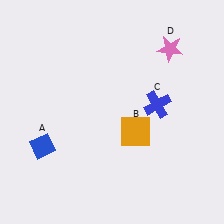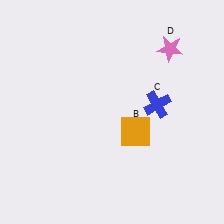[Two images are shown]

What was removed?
The blue diamond (A) was removed in Image 2.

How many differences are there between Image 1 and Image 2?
There is 1 difference between the two images.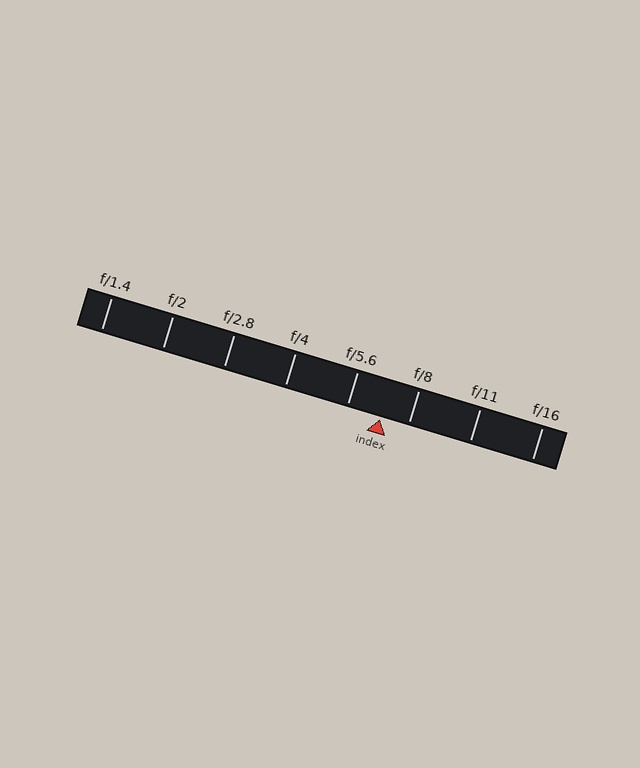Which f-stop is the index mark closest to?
The index mark is closest to f/8.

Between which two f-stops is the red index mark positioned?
The index mark is between f/5.6 and f/8.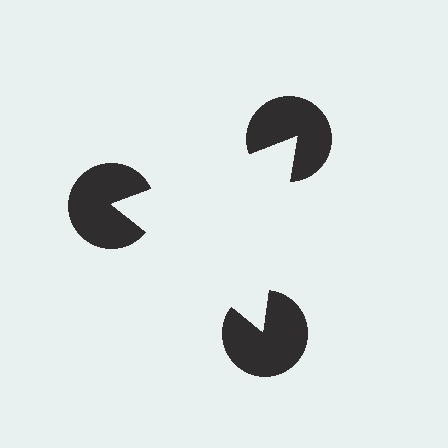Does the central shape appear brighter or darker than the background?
It typically appears slightly brighter than the background, even though no actual brightness change is drawn.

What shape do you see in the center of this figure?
An illusory triangle — its edges are inferred from the aligned wedge cuts in the pac-man discs, not physically drawn.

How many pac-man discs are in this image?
There are 3 — one at each vertex of the illusory triangle.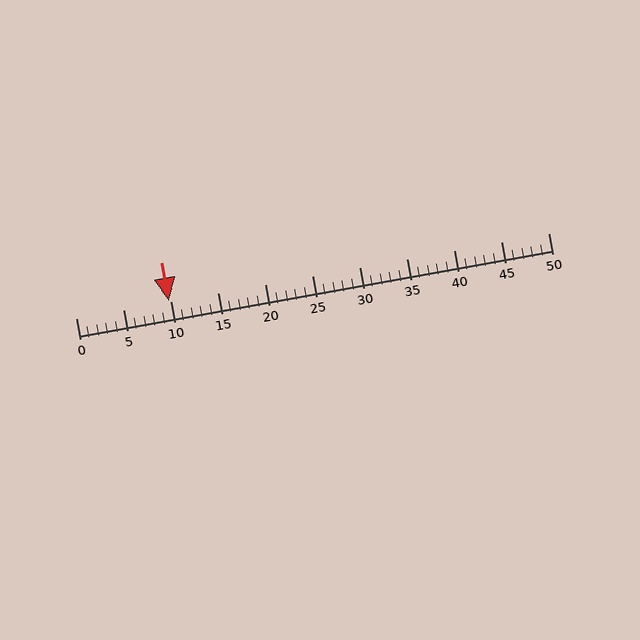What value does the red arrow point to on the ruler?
The red arrow points to approximately 10.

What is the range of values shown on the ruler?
The ruler shows values from 0 to 50.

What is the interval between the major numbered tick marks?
The major tick marks are spaced 5 units apart.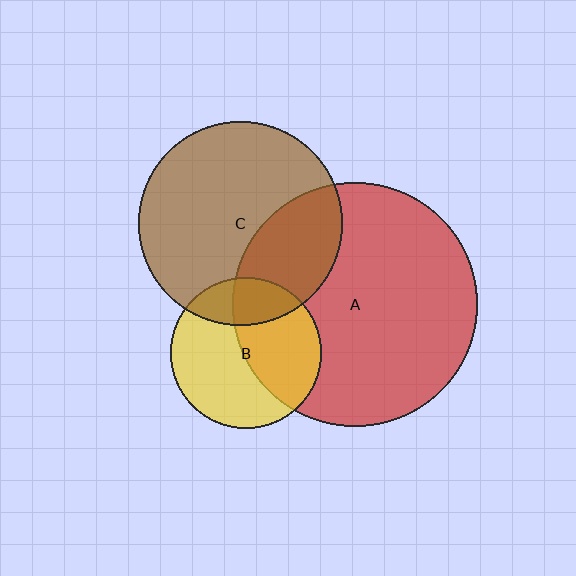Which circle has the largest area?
Circle A (red).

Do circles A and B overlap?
Yes.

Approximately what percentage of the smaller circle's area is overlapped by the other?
Approximately 45%.